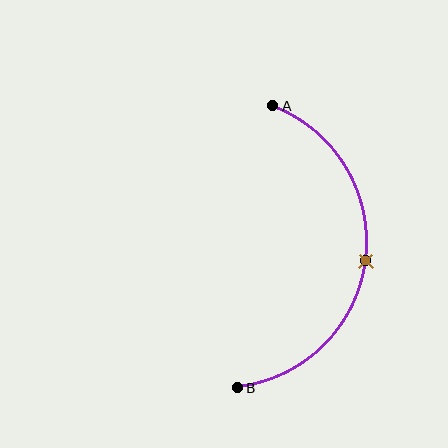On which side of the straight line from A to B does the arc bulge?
The arc bulges to the right of the straight line connecting A and B.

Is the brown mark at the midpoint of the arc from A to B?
Yes. The brown mark lies on the arc at equal arc-length from both A and B — it is the arc midpoint.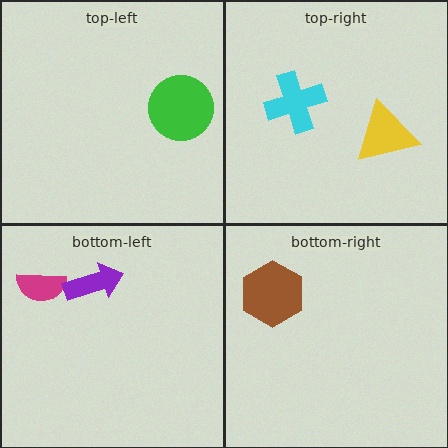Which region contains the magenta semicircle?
The bottom-left region.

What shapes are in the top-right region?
The cyan cross, the yellow triangle.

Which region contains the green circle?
The top-left region.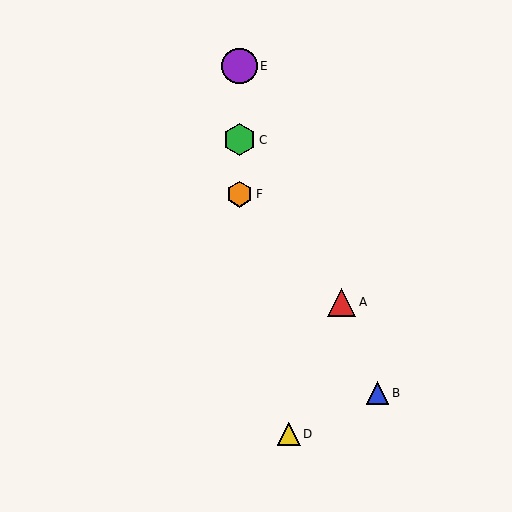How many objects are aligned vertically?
3 objects (C, E, F) are aligned vertically.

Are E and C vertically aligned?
Yes, both are at x≈240.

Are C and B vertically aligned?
No, C is at x≈240 and B is at x≈377.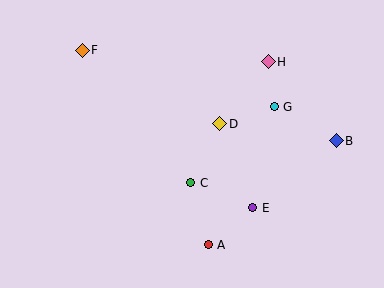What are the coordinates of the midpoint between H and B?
The midpoint between H and B is at (302, 101).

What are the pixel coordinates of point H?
Point H is at (268, 62).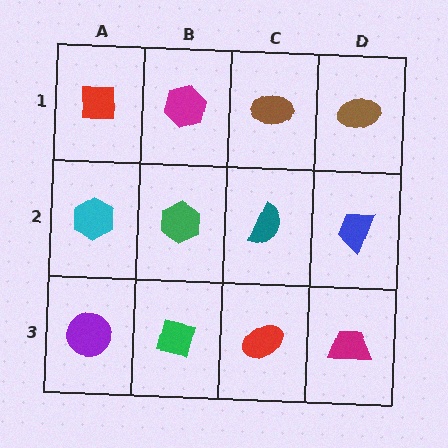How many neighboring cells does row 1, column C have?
3.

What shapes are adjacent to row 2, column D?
A brown ellipse (row 1, column D), a magenta trapezoid (row 3, column D), a teal semicircle (row 2, column C).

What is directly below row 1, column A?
A cyan hexagon.